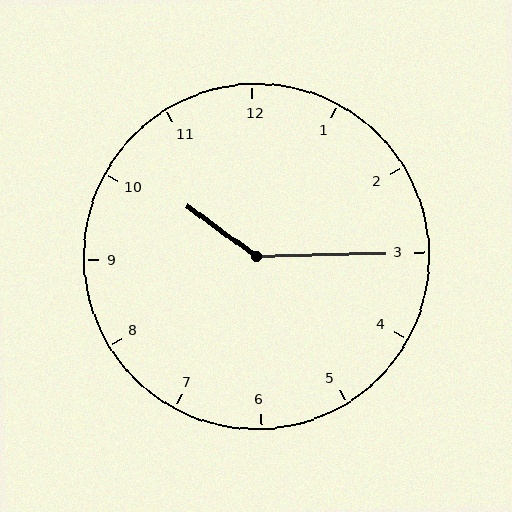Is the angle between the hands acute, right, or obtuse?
It is obtuse.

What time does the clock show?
10:15.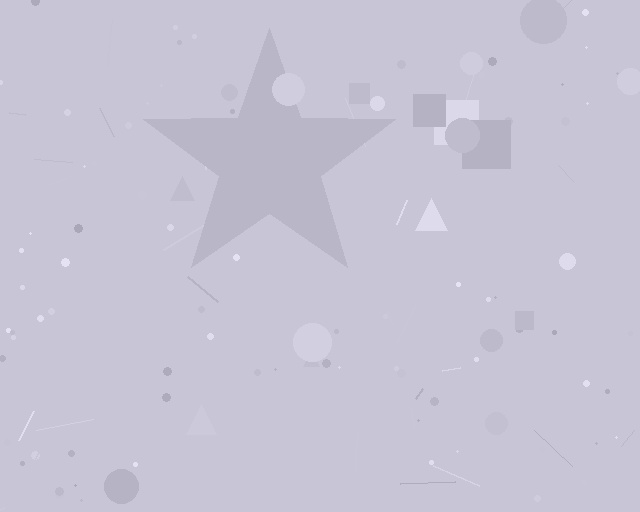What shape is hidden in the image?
A star is hidden in the image.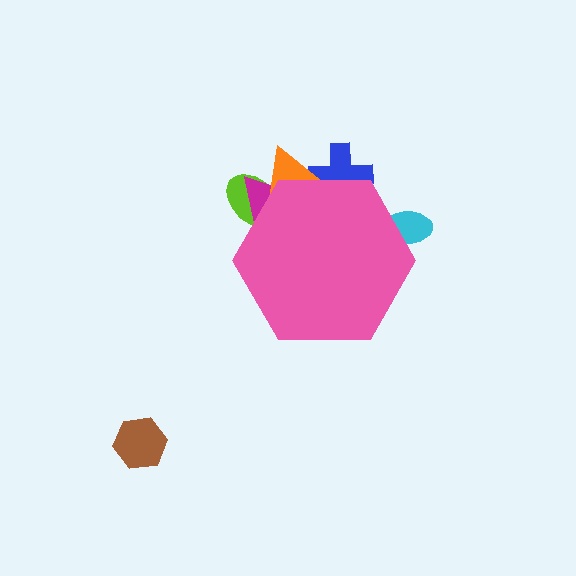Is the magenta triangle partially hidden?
Yes, the magenta triangle is partially hidden behind the pink hexagon.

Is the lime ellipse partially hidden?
Yes, the lime ellipse is partially hidden behind the pink hexagon.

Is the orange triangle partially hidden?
Yes, the orange triangle is partially hidden behind the pink hexagon.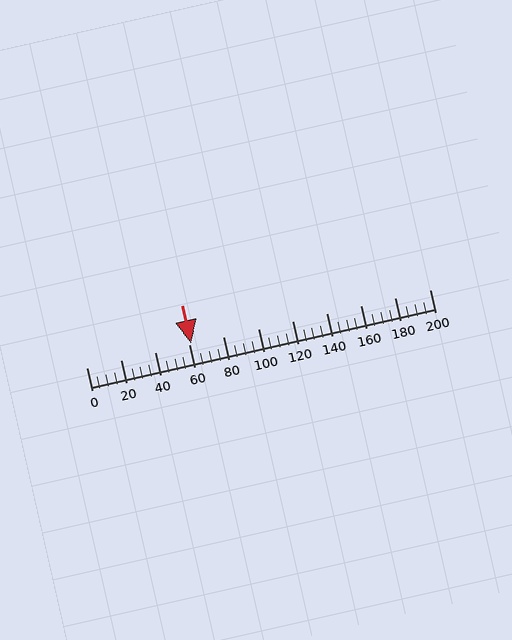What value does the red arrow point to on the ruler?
The red arrow points to approximately 61.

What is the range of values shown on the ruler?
The ruler shows values from 0 to 200.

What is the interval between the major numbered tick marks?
The major tick marks are spaced 20 units apart.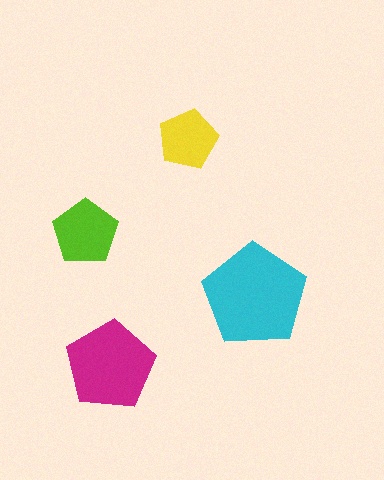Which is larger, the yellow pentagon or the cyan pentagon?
The cyan one.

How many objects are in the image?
There are 4 objects in the image.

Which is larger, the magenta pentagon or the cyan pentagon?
The cyan one.